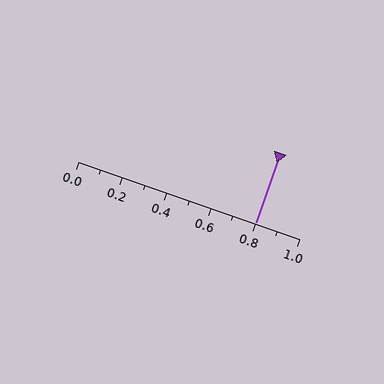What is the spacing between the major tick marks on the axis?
The major ticks are spaced 0.2 apart.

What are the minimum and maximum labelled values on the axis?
The axis runs from 0.0 to 1.0.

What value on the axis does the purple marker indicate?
The marker indicates approximately 0.8.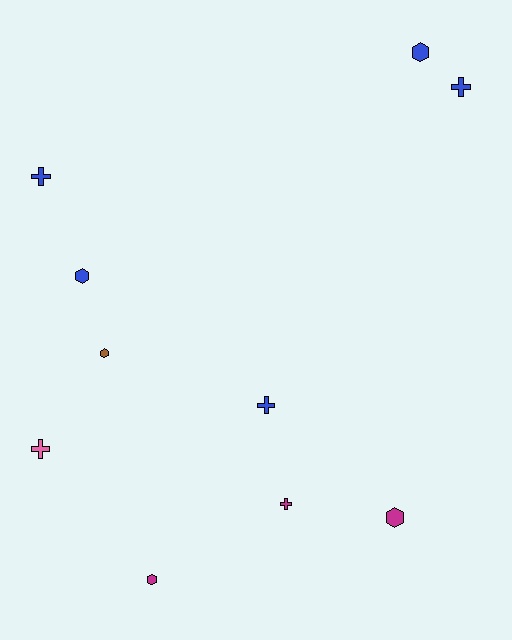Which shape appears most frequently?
Cross, with 5 objects.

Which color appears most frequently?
Blue, with 5 objects.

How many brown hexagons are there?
There is 1 brown hexagon.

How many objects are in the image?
There are 10 objects.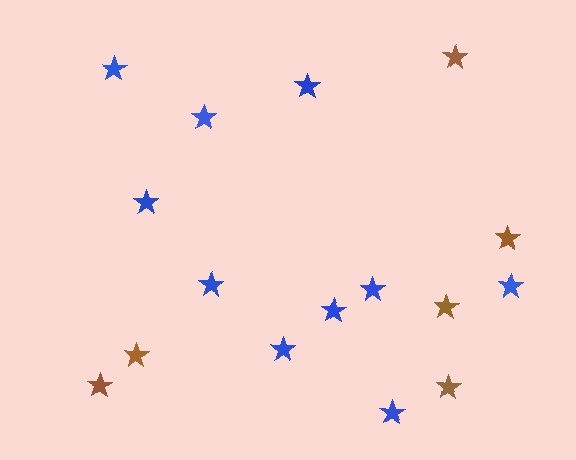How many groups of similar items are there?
There are 2 groups: one group of blue stars (10) and one group of brown stars (6).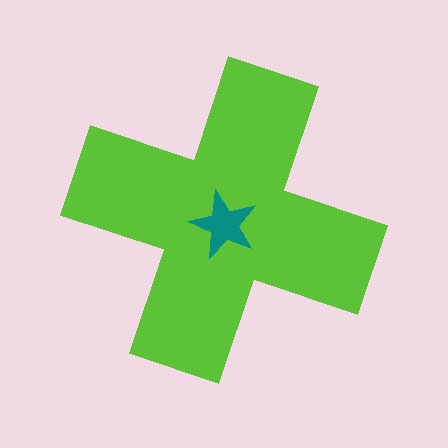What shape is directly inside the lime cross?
The teal star.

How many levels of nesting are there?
2.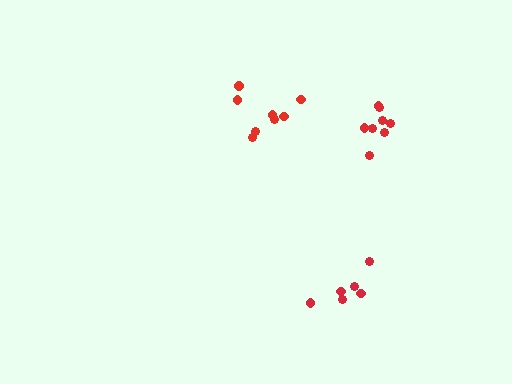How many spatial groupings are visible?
There are 3 spatial groupings.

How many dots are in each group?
Group 1: 6 dots, Group 2: 8 dots, Group 3: 8 dots (22 total).